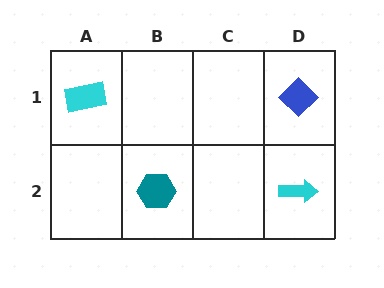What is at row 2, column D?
A cyan arrow.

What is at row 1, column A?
A cyan rectangle.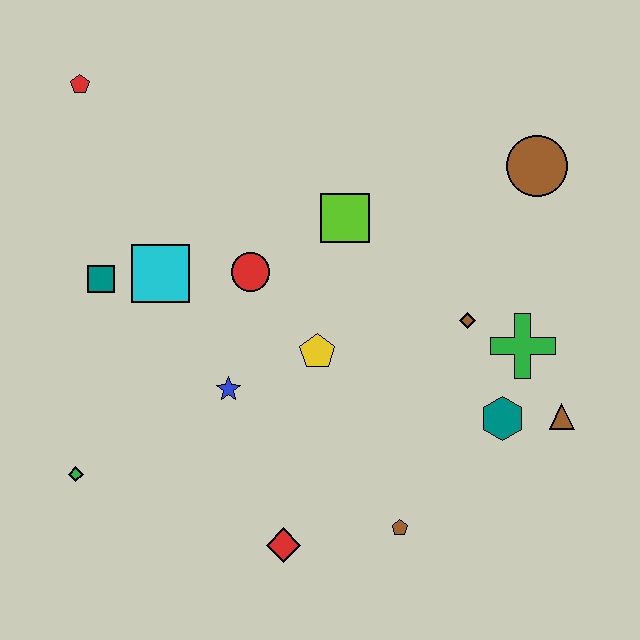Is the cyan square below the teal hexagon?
No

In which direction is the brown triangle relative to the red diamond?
The brown triangle is to the right of the red diamond.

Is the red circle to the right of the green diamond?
Yes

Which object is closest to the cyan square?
The teal square is closest to the cyan square.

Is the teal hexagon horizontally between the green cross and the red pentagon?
Yes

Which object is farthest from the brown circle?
The green diamond is farthest from the brown circle.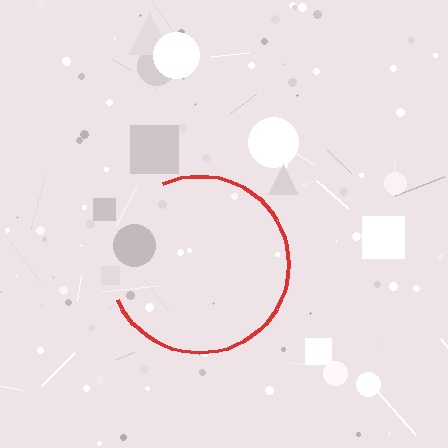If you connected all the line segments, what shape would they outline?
They would outline a circle.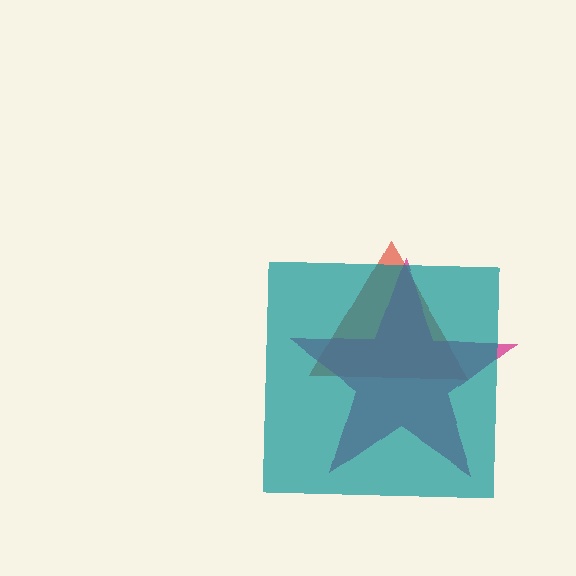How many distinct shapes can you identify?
There are 3 distinct shapes: a red triangle, a magenta star, a teal square.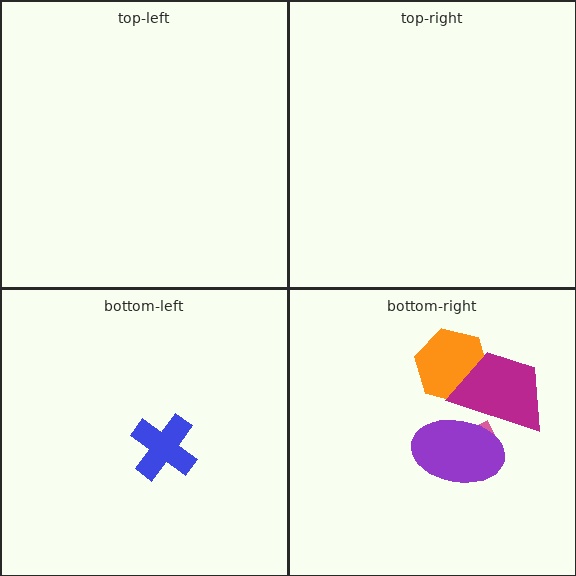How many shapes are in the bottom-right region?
4.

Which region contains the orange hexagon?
The bottom-right region.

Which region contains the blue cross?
The bottom-left region.